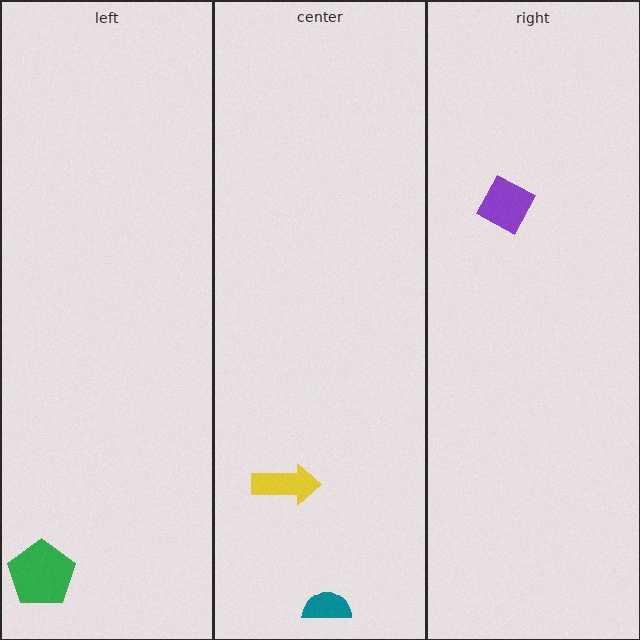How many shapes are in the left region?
1.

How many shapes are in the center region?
2.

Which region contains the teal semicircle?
The center region.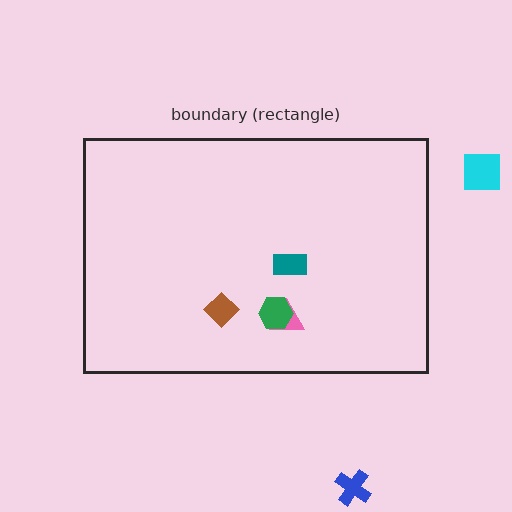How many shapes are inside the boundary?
4 inside, 2 outside.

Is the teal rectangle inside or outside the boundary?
Inside.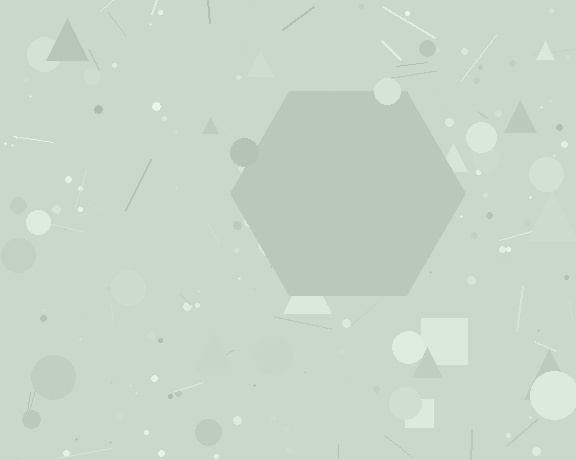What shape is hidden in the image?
A hexagon is hidden in the image.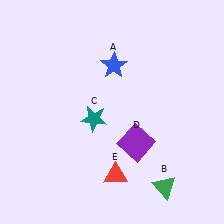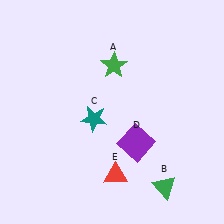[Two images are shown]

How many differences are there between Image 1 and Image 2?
There is 1 difference between the two images.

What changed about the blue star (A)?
In Image 1, A is blue. In Image 2, it changed to green.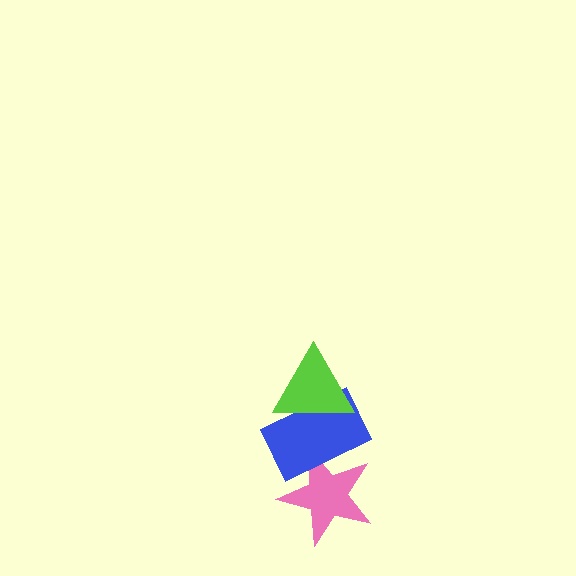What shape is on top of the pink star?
The blue rectangle is on top of the pink star.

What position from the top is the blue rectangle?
The blue rectangle is 2nd from the top.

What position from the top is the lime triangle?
The lime triangle is 1st from the top.